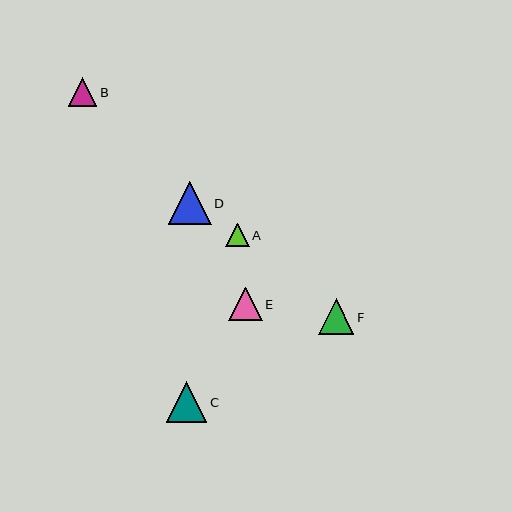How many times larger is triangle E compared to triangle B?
Triangle E is approximately 1.2 times the size of triangle B.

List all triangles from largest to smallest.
From largest to smallest: D, C, F, E, B, A.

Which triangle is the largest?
Triangle D is the largest with a size of approximately 43 pixels.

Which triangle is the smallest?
Triangle A is the smallest with a size of approximately 24 pixels.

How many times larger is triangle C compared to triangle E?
Triangle C is approximately 1.2 times the size of triangle E.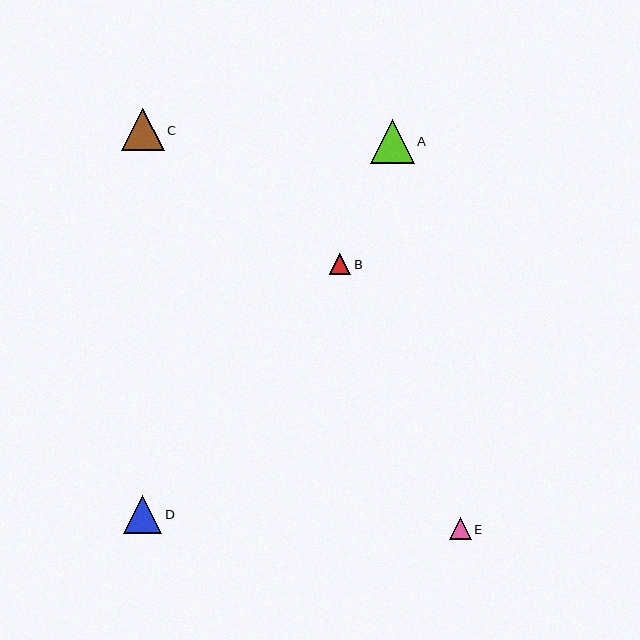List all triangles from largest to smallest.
From largest to smallest: A, C, D, E, B.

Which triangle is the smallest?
Triangle B is the smallest with a size of approximately 21 pixels.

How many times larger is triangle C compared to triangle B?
Triangle C is approximately 2.0 times the size of triangle B.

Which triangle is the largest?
Triangle A is the largest with a size of approximately 44 pixels.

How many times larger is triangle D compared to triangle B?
Triangle D is approximately 1.8 times the size of triangle B.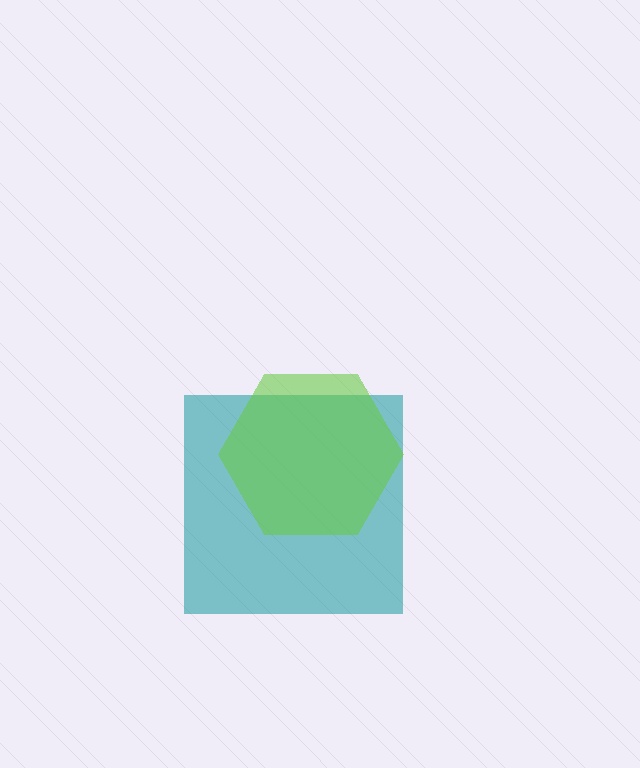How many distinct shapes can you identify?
There are 2 distinct shapes: a teal square, a lime hexagon.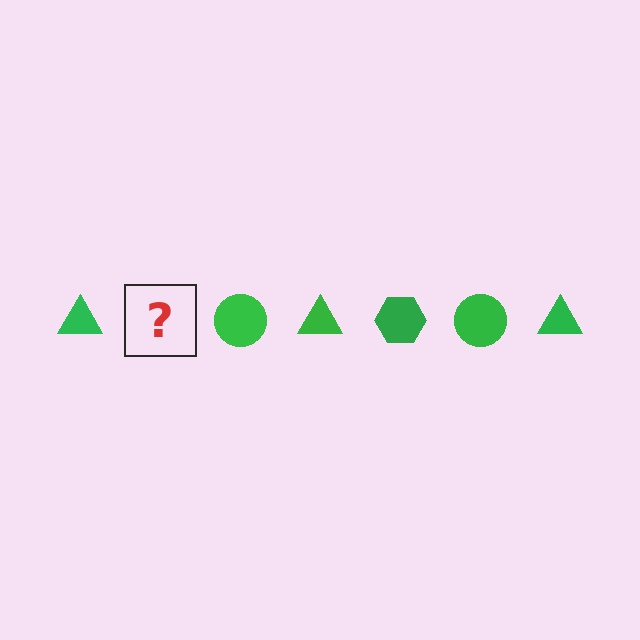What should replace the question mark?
The question mark should be replaced with a green hexagon.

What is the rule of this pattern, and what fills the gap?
The rule is that the pattern cycles through triangle, hexagon, circle shapes in green. The gap should be filled with a green hexagon.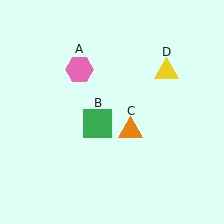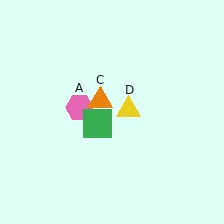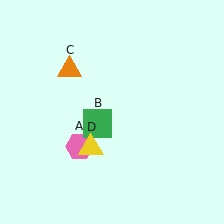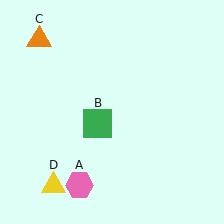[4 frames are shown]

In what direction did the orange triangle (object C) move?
The orange triangle (object C) moved up and to the left.